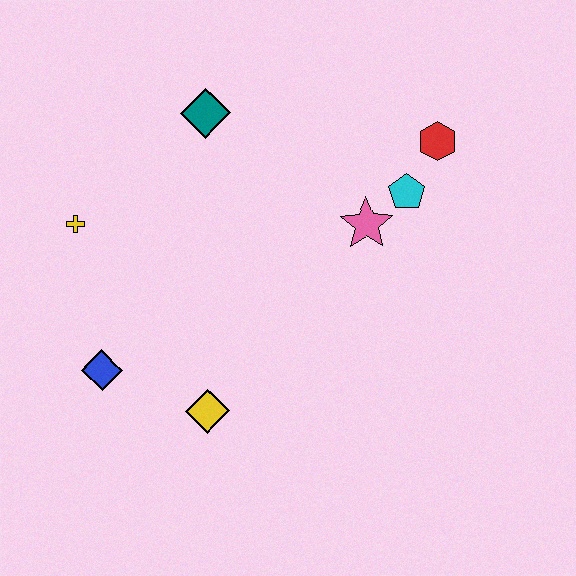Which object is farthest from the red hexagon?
The blue diamond is farthest from the red hexagon.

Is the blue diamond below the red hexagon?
Yes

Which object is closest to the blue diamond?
The yellow diamond is closest to the blue diamond.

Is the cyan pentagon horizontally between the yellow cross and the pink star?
No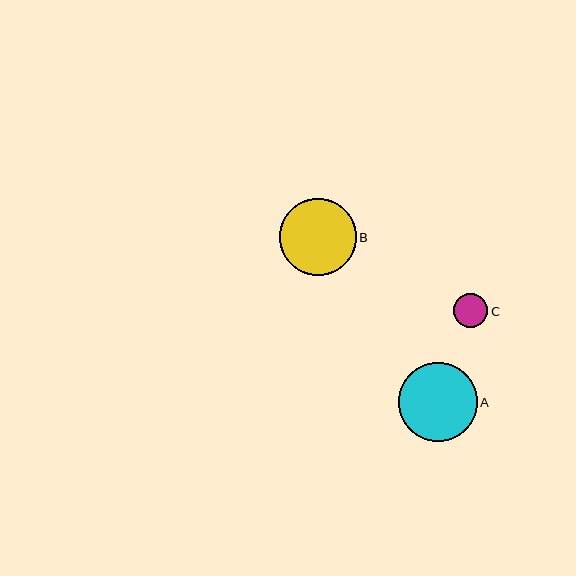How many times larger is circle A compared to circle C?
Circle A is approximately 2.3 times the size of circle C.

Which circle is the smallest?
Circle C is the smallest with a size of approximately 34 pixels.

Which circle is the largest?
Circle A is the largest with a size of approximately 79 pixels.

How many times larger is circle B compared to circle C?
Circle B is approximately 2.3 times the size of circle C.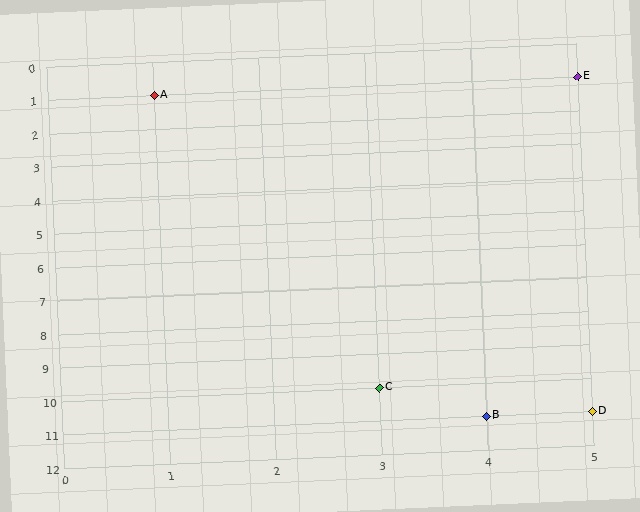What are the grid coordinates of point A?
Point A is at grid coordinates (1, 1).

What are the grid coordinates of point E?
Point E is at grid coordinates (5, 1).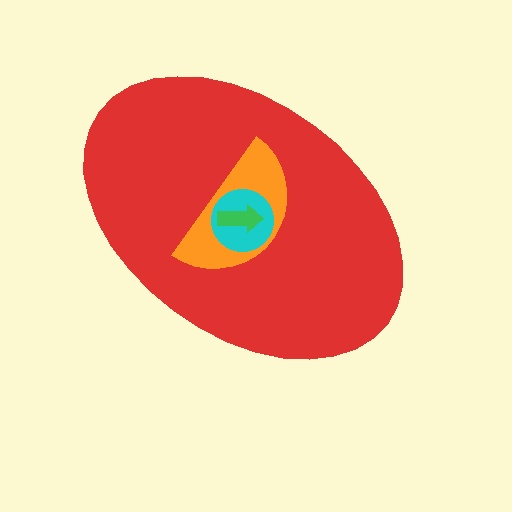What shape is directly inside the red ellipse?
The orange semicircle.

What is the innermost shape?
The green arrow.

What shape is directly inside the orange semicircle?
The cyan circle.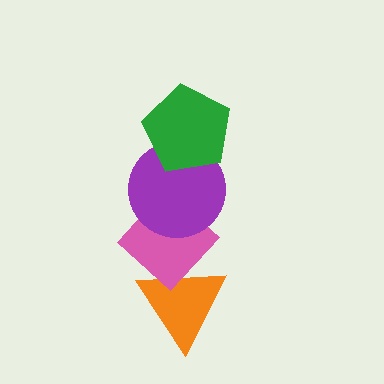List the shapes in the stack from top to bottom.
From top to bottom: the green pentagon, the purple circle, the pink diamond, the orange triangle.